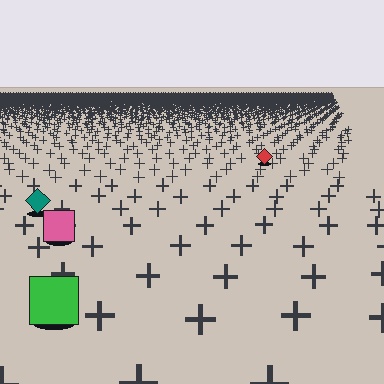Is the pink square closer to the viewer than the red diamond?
Yes. The pink square is closer — you can tell from the texture gradient: the ground texture is coarser near it.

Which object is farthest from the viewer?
The red diamond is farthest from the viewer. It appears smaller and the ground texture around it is denser.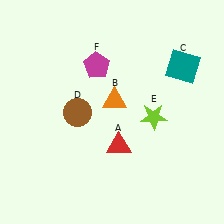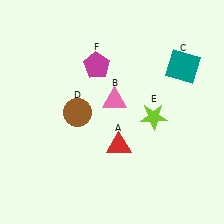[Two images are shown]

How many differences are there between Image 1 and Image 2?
There is 1 difference between the two images.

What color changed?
The triangle (B) changed from orange in Image 1 to pink in Image 2.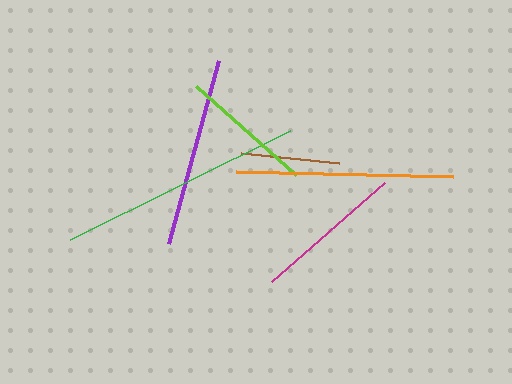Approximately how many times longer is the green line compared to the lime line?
The green line is approximately 1.8 times the length of the lime line.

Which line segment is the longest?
The green line is the longest at approximately 246 pixels.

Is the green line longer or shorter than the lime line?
The green line is longer than the lime line.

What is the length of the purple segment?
The purple segment is approximately 190 pixels long.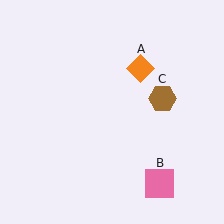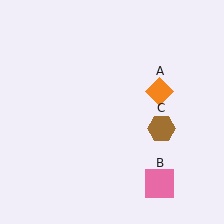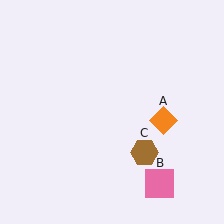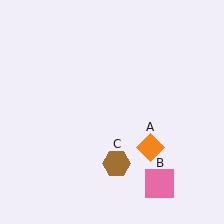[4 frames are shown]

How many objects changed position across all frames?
2 objects changed position: orange diamond (object A), brown hexagon (object C).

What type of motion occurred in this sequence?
The orange diamond (object A), brown hexagon (object C) rotated clockwise around the center of the scene.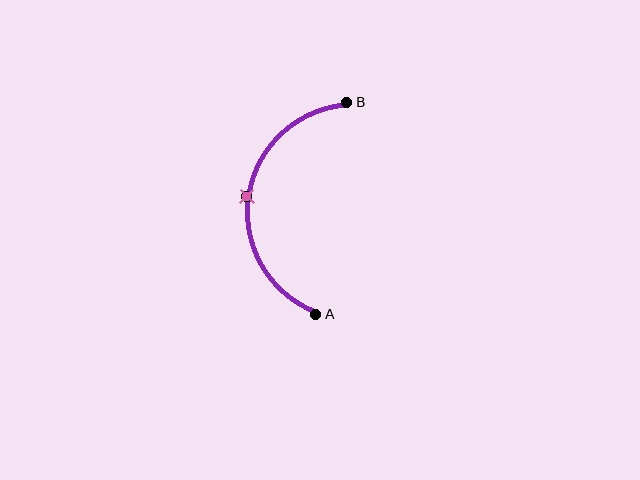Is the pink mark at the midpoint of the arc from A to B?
Yes. The pink mark lies on the arc at equal arc-length from both A and B — it is the arc midpoint.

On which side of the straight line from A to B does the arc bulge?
The arc bulges to the left of the straight line connecting A and B.